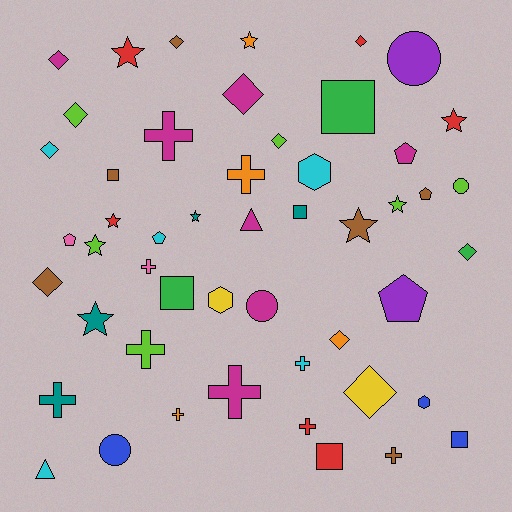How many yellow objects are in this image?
There are 2 yellow objects.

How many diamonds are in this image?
There are 11 diamonds.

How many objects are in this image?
There are 50 objects.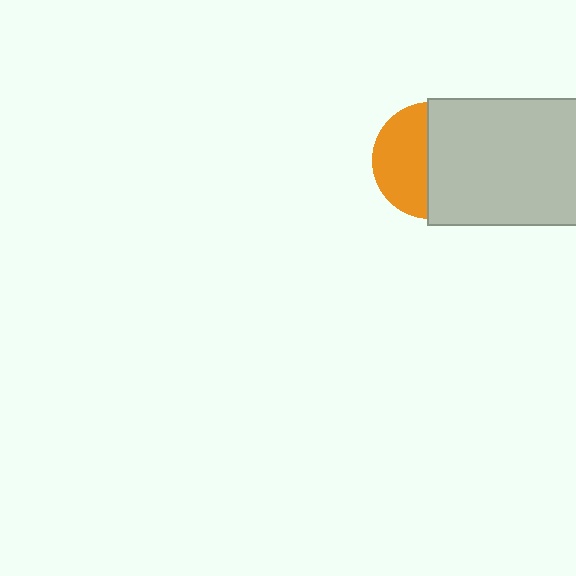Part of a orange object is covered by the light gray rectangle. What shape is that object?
It is a circle.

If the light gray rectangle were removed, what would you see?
You would see the complete orange circle.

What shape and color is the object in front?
The object in front is a light gray rectangle.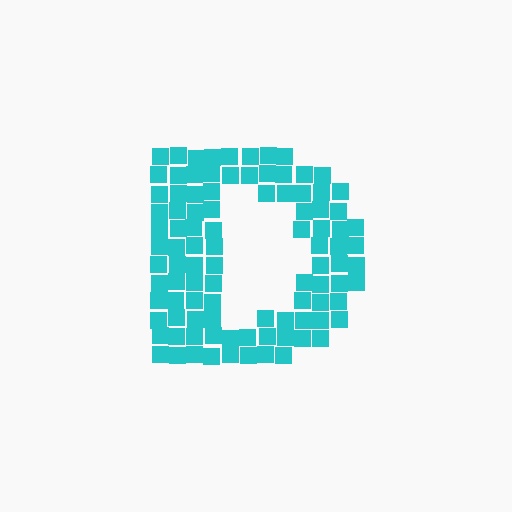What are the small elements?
The small elements are squares.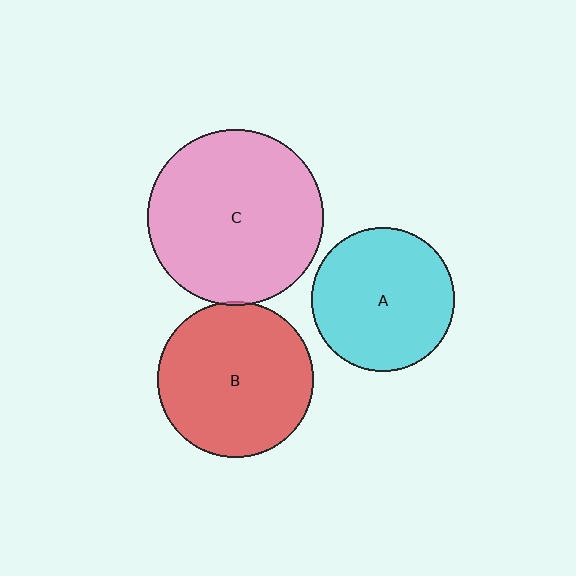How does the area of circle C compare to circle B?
Approximately 1.3 times.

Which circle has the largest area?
Circle C (pink).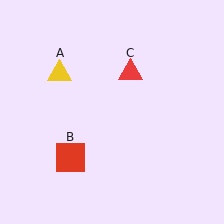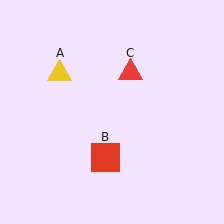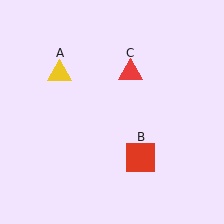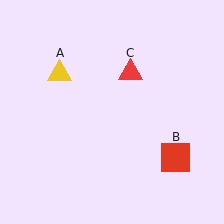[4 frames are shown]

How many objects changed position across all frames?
1 object changed position: red square (object B).